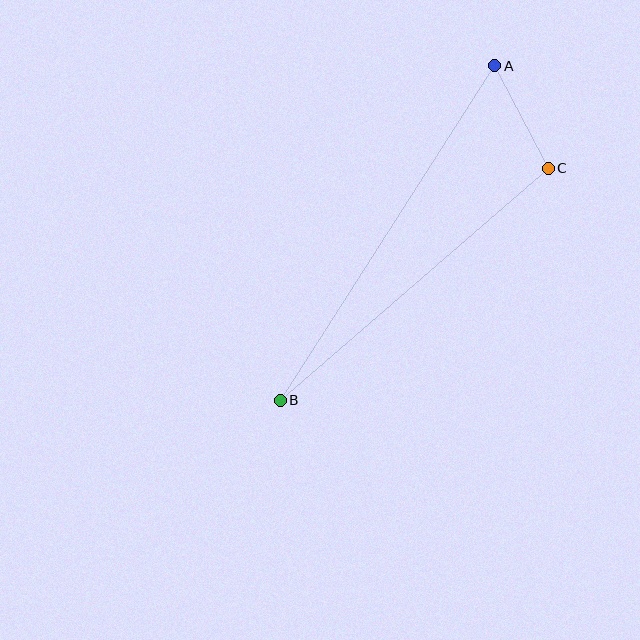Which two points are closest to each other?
Points A and C are closest to each other.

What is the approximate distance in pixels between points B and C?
The distance between B and C is approximately 355 pixels.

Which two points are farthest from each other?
Points A and B are farthest from each other.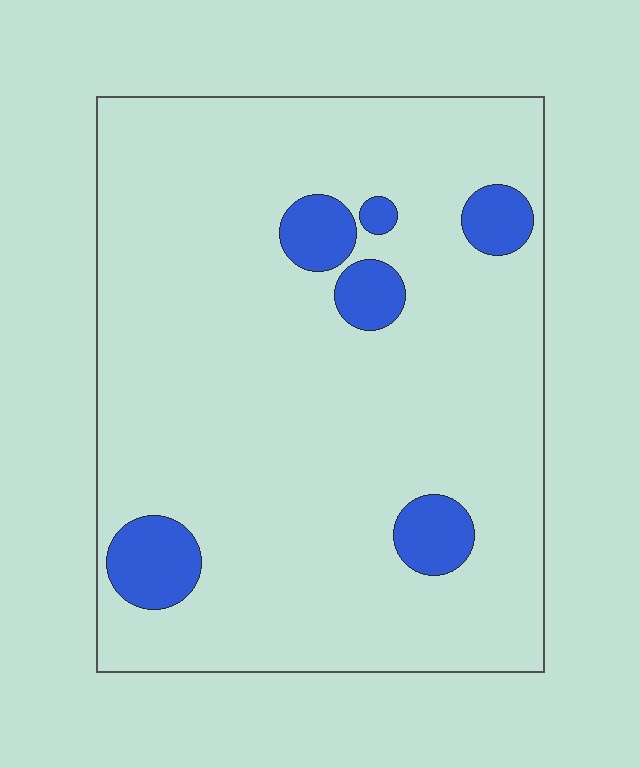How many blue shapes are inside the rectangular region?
6.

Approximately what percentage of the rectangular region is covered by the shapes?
Approximately 10%.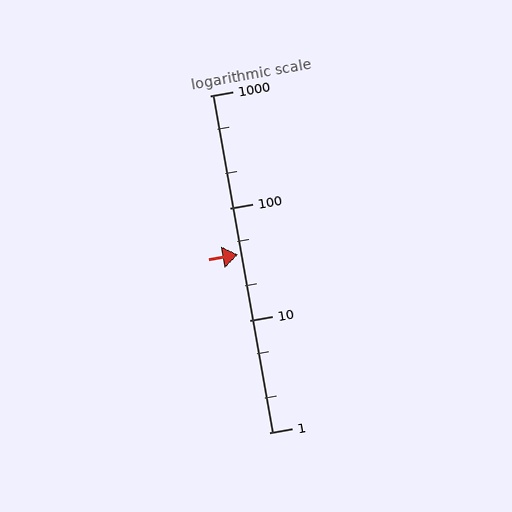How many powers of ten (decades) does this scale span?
The scale spans 3 decades, from 1 to 1000.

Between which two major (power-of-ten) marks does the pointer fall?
The pointer is between 10 and 100.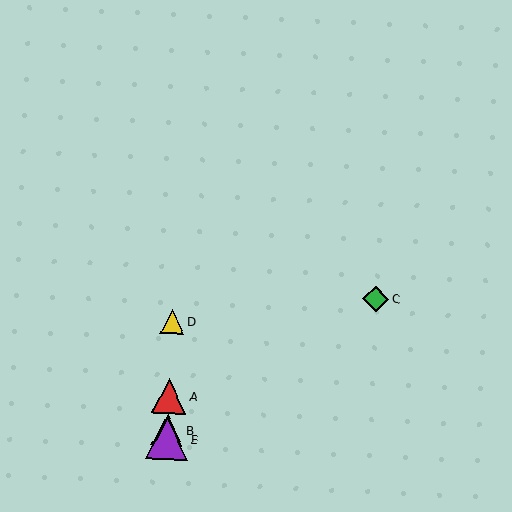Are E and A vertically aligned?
Yes, both are at x≈167.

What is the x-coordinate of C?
Object C is at x≈376.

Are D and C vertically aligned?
No, D is at x≈172 and C is at x≈376.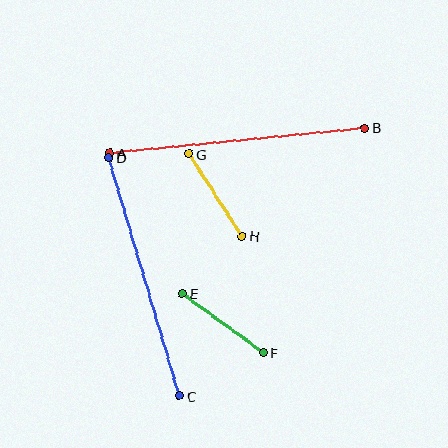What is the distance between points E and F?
The distance is approximately 100 pixels.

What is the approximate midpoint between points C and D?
The midpoint is at approximately (144, 277) pixels.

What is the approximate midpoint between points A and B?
The midpoint is at approximately (237, 141) pixels.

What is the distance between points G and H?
The distance is approximately 98 pixels.